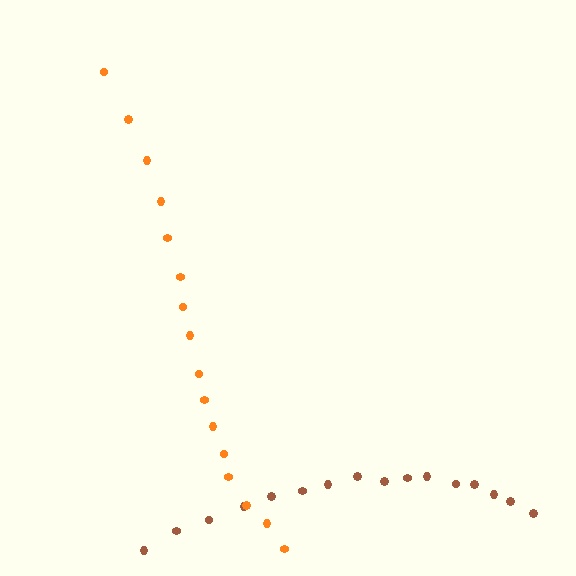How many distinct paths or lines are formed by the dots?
There are 2 distinct paths.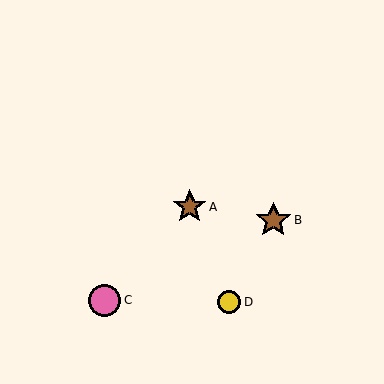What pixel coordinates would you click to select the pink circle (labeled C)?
Click at (105, 300) to select the pink circle C.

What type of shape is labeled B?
Shape B is a brown star.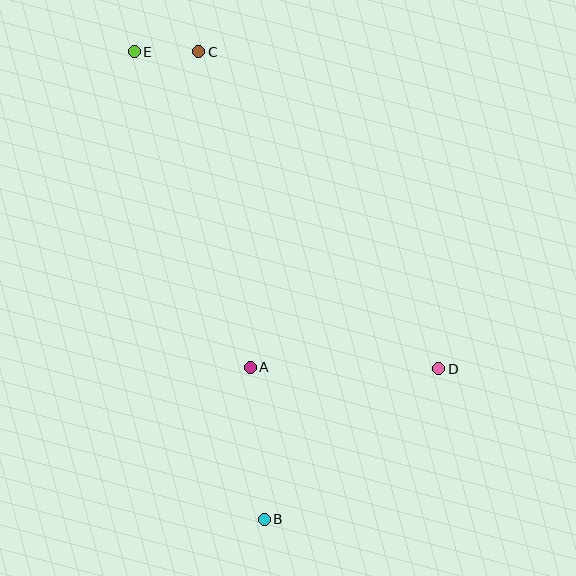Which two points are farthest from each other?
Points B and E are farthest from each other.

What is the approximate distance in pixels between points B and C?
The distance between B and C is approximately 472 pixels.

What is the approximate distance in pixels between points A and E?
The distance between A and E is approximately 336 pixels.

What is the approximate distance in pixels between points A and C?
The distance between A and C is approximately 320 pixels.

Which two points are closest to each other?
Points C and E are closest to each other.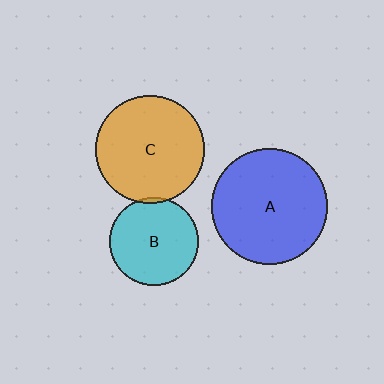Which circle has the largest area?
Circle A (blue).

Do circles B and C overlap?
Yes.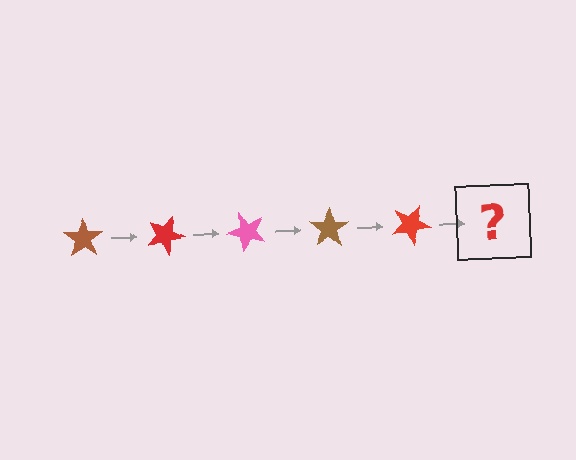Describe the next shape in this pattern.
It should be a pink star, rotated 125 degrees from the start.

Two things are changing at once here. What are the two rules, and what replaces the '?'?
The two rules are that it rotates 25 degrees each step and the color cycles through brown, red, and pink. The '?' should be a pink star, rotated 125 degrees from the start.